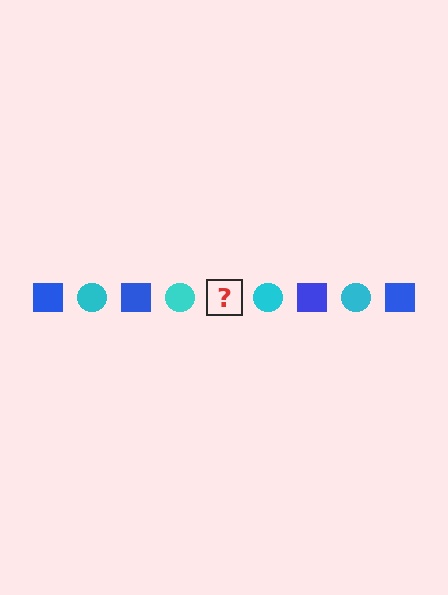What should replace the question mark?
The question mark should be replaced with a blue square.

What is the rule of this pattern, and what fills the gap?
The rule is that the pattern alternates between blue square and cyan circle. The gap should be filled with a blue square.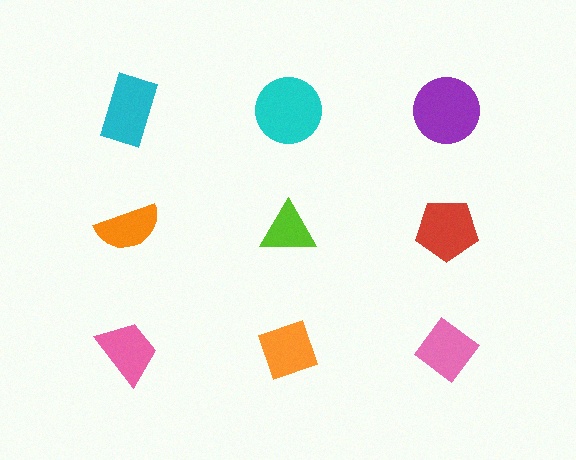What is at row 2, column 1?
An orange semicircle.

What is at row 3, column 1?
A pink trapezoid.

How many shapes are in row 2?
3 shapes.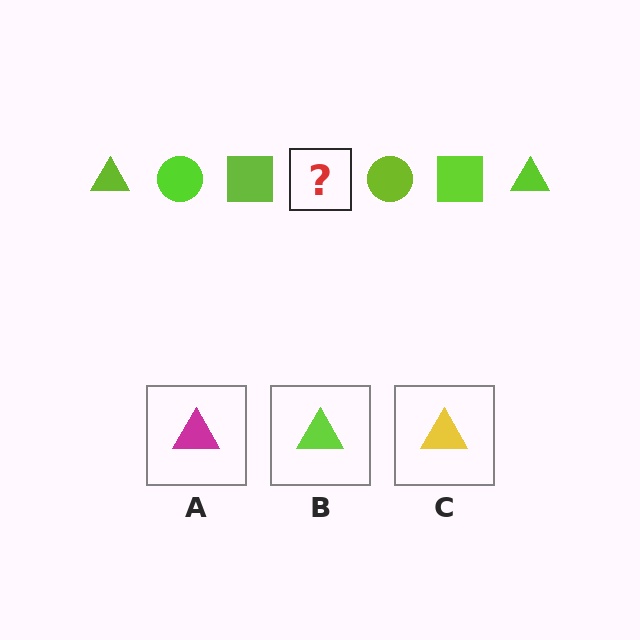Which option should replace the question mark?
Option B.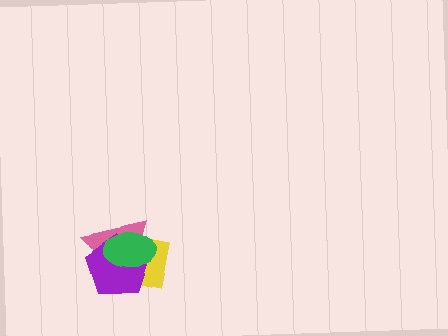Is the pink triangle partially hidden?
Yes, it is partially covered by another shape.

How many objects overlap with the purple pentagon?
3 objects overlap with the purple pentagon.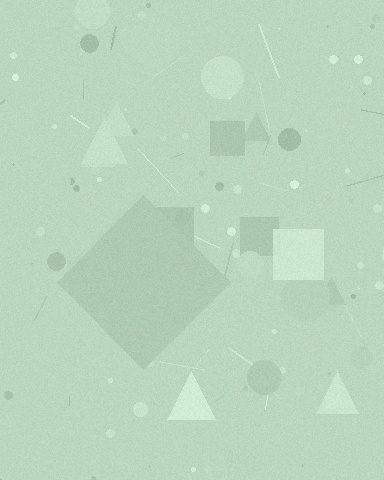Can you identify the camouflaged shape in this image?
The camouflaged shape is a diamond.